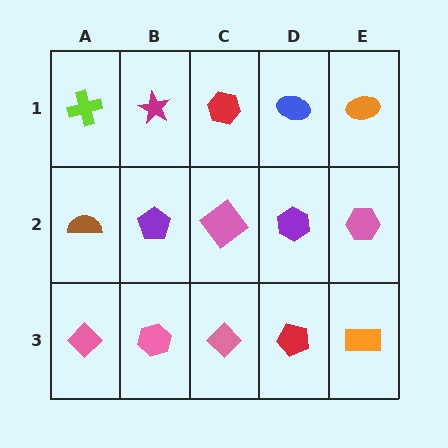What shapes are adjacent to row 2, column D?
A blue ellipse (row 1, column D), a red pentagon (row 3, column D), a pink diamond (row 2, column C), a pink hexagon (row 2, column E).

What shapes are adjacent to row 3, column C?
A pink diamond (row 2, column C), a pink hexagon (row 3, column B), a red pentagon (row 3, column D).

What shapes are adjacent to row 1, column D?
A purple hexagon (row 2, column D), a red hexagon (row 1, column C), an orange ellipse (row 1, column E).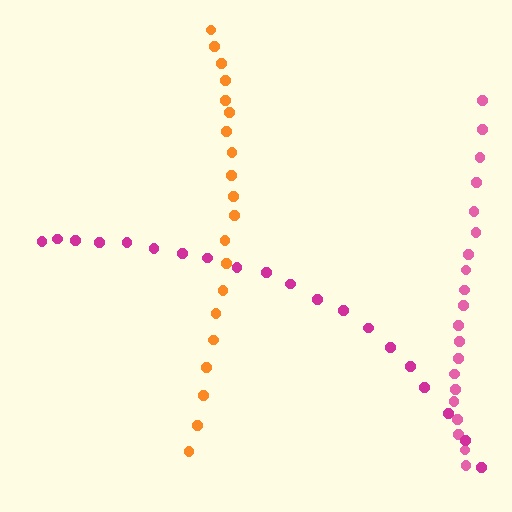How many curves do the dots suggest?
There are 3 distinct paths.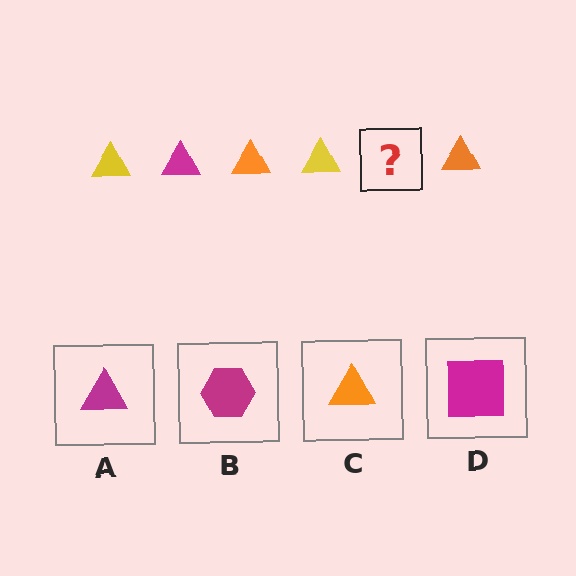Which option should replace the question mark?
Option A.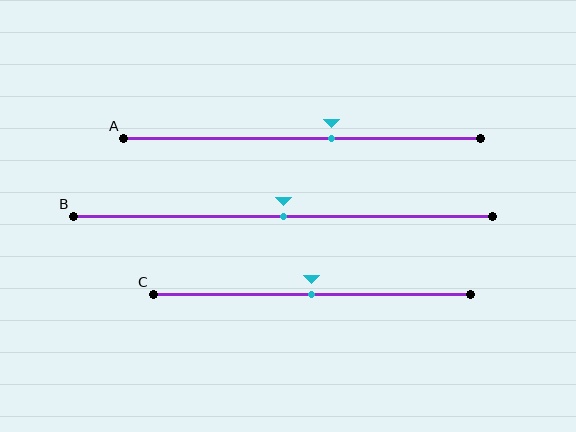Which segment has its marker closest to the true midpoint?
Segment B has its marker closest to the true midpoint.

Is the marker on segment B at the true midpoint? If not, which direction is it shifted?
Yes, the marker on segment B is at the true midpoint.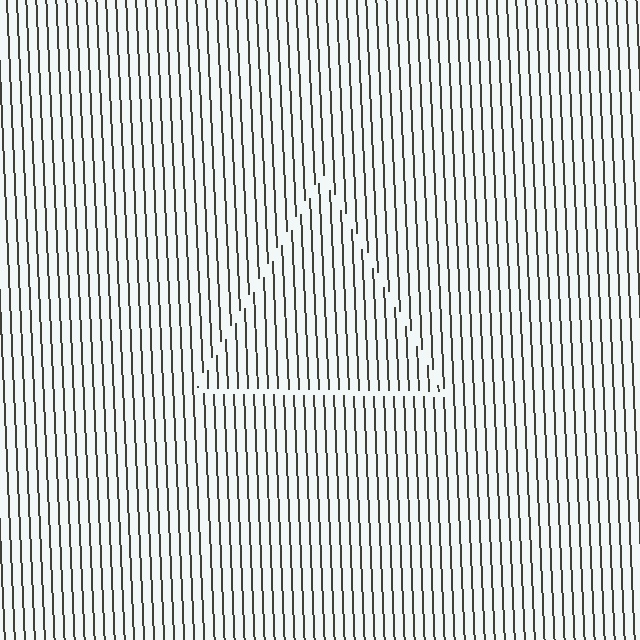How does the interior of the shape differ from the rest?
The interior of the shape contains the same grating, shifted by half a period — the contour is defined by the phase discontinuity where line-ends from the inner and outer gratings abut.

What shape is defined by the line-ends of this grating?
An illusory triangle. The interior of the shape contains the same grating, shifted by half a period — the contour is defined by the phase discontinuity where line-ends from the inner and outer gratings abut.